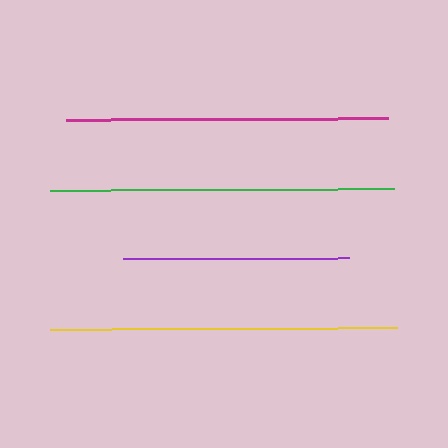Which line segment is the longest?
The yellow line is the longest at approximately 347 pixels.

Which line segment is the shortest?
The purple line is the shortest at approximately 226 pixels.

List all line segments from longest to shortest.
From longest to shortest: yellow, green, magenta, purple.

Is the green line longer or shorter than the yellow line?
The yellow line is longer than the green line.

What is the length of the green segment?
The green segment is approximately 345 pixels long.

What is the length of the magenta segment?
The magenta segment is approximately 323 pixels long.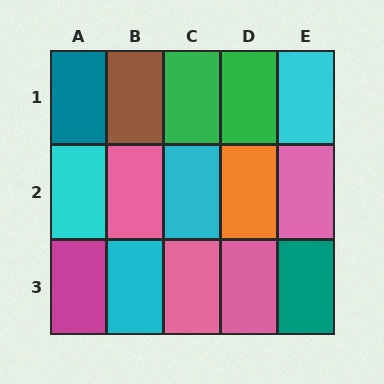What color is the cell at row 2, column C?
Cyan.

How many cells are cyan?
4 cells are cyan.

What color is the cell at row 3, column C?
Pink.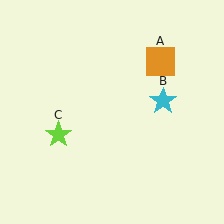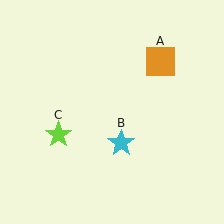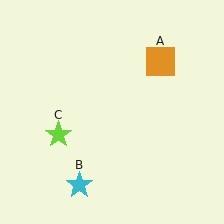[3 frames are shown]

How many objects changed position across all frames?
1 object changed position: cyan star (object B).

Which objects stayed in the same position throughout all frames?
Orange square (object A) and lime star (object C) remained stationary.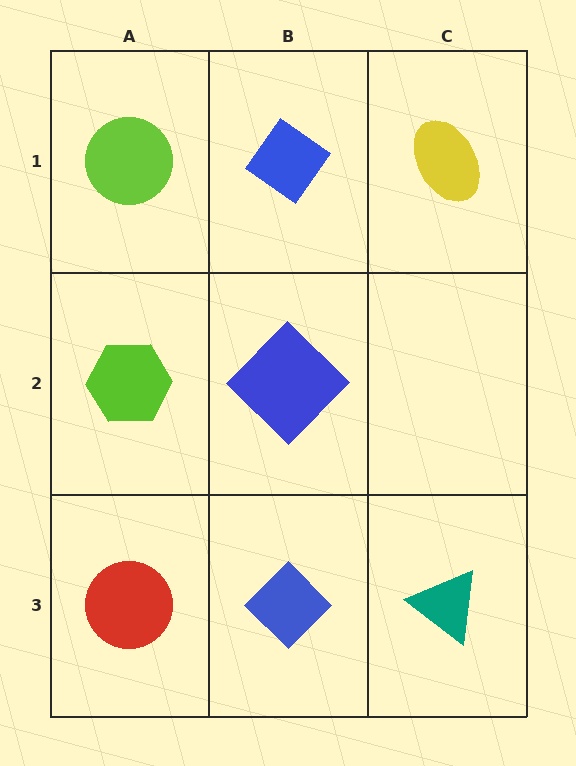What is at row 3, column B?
A blue diamond.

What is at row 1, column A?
A lime circle.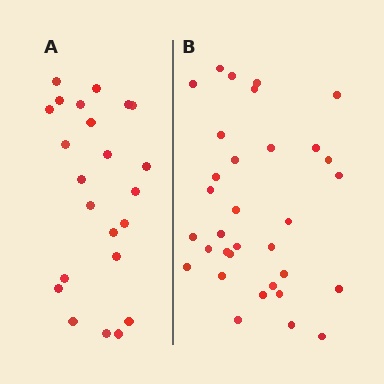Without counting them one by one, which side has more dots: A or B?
Region B (the right region) has more dots.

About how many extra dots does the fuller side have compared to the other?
Region B has roughly 10 or so more dots than region A.